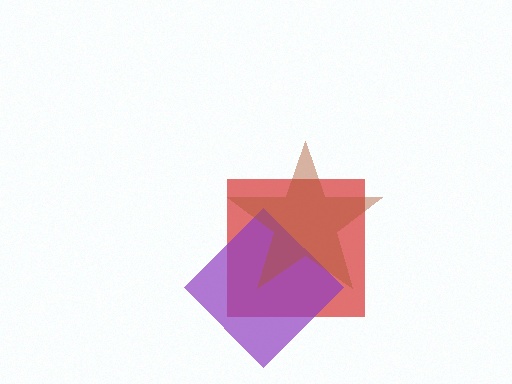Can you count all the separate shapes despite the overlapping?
Yes, there are 3 separate shapes.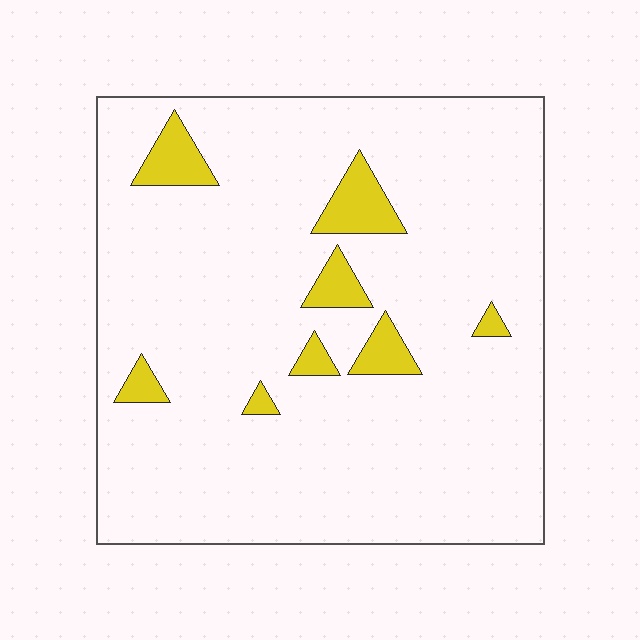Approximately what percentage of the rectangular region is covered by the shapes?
Approximately 10%.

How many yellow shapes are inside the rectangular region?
8.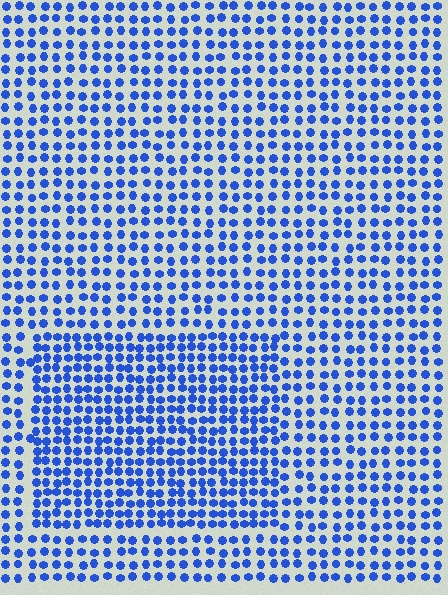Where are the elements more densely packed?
The elements are more densely packed inside the rectangle boundary.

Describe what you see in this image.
The image contains small blue elements arranged at two different densities. A rectangle-shaped region is visible where the elements are more densely packed than the surrounding area.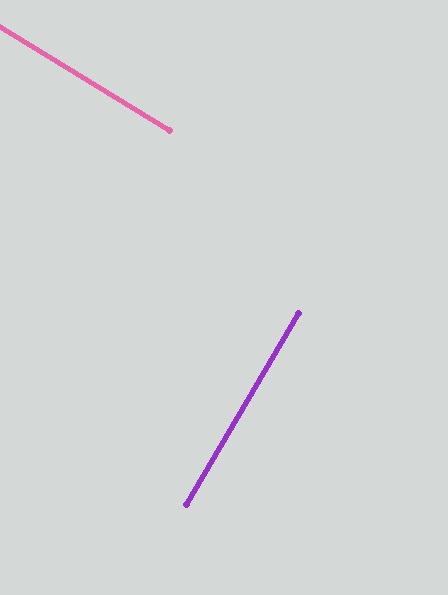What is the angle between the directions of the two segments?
Approximately 90 degrees.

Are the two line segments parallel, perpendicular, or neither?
Perpendicular — they meet at approximately 90°.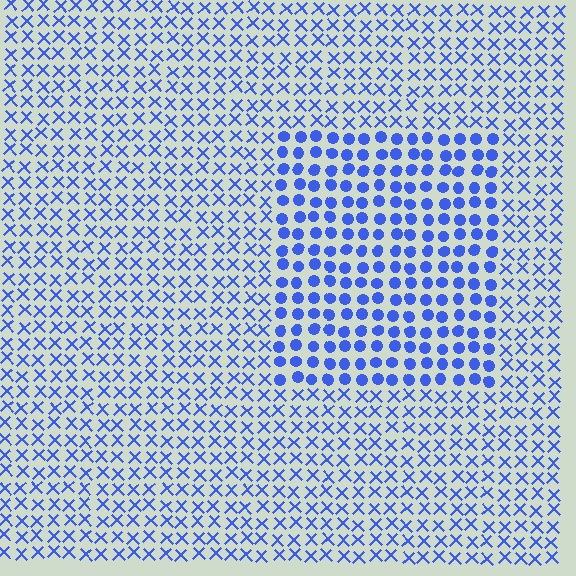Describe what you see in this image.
The image is filled with small blue elements arranged in a uniform grid. A rectangle-shaped region contains circles, while the surrounding area contains X marks. The boundary is defined purely by the change in element shape.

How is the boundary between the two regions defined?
The boundary is defined by a change in element shape: circles inside vs. X marks outside. All elements share the same color and spacing.